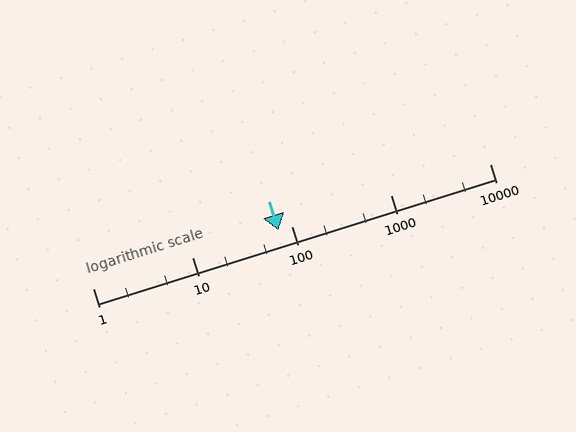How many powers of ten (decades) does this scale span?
The scale spans 4 decades, from 1 to 10000.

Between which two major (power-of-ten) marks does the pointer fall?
The pointer is between 10 and 100.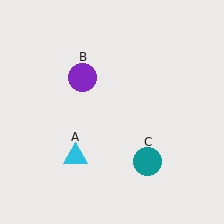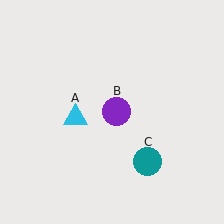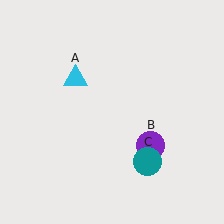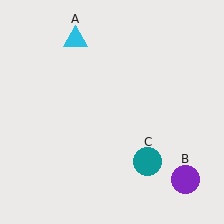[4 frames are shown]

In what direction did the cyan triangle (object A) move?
The cyan triangle (object A) moved up.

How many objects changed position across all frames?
2 objects changed position: cyan triangle (object A), purple circle (object B).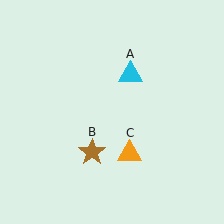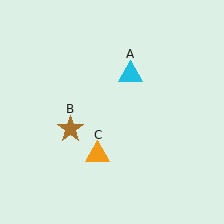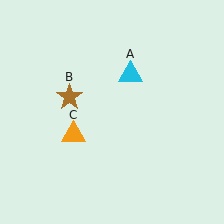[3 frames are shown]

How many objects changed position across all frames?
2 objects changed position: brown star (object B), orange triangle (object C).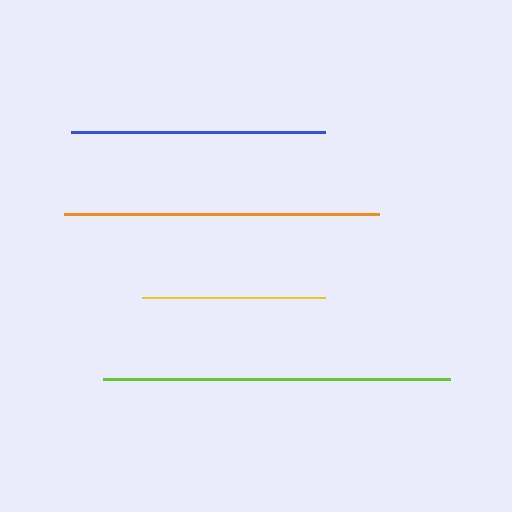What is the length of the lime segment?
The lime segment is approximately 347 pixels long.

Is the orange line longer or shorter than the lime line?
The lime line is longer than the orange line.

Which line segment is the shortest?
The yellow line is the shortest at approximately 183 pixels.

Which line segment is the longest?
The lime line is the longest at approximately 347 pixels.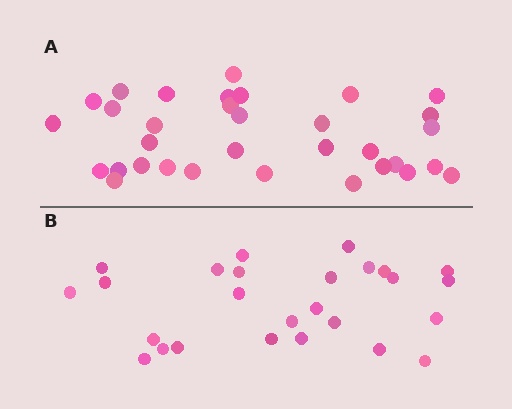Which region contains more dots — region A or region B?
Region A (the top region) has more dots.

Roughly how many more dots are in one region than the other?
Region A has roughly 8 or so more dots than region B.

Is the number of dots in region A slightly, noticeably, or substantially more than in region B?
Region A has noticeably more, but not dramatically so. The ratio is roughly 1.3 to 1.